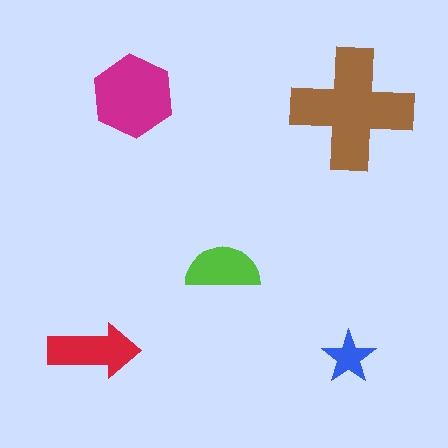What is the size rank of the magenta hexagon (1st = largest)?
2nd.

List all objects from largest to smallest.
The brown cross, the magenta hexagon, the red arrow, the lime semicircle, the blue star.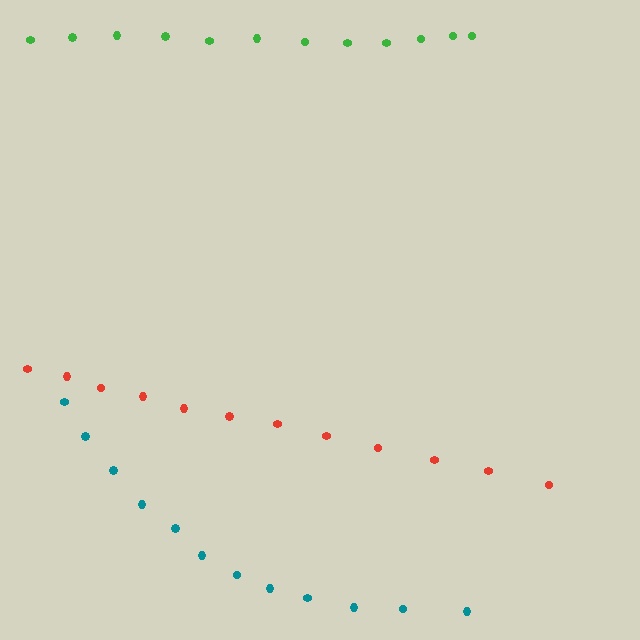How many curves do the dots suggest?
There are 3 distinct paths.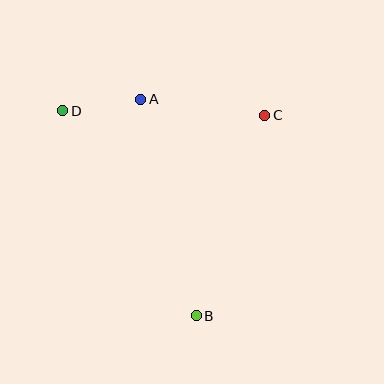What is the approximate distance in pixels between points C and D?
The distance between C and D is approximately 202 pixels.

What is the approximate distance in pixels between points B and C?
The distance between B and C is approximately 212 pixels.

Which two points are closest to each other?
Points A and D are closest to each other.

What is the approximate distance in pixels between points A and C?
The distance between A and C is approximately 125 pixels.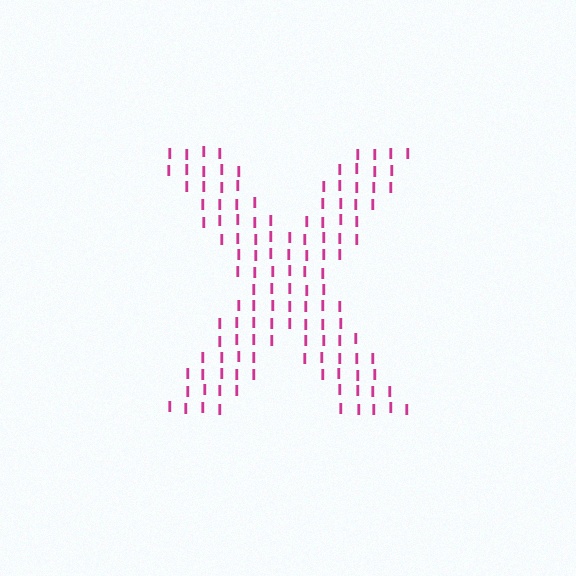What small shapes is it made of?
It is made of small letter I's.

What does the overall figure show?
The overall figure shows the letter X.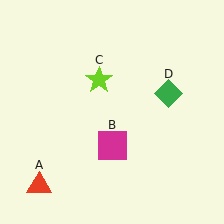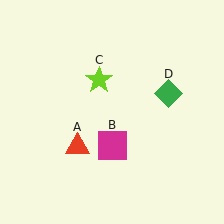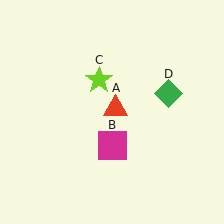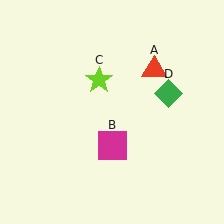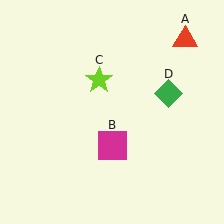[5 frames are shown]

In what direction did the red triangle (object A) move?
The red triangle (object A) moved up and to the right.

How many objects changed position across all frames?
1 object changed position: red triangle (object A).